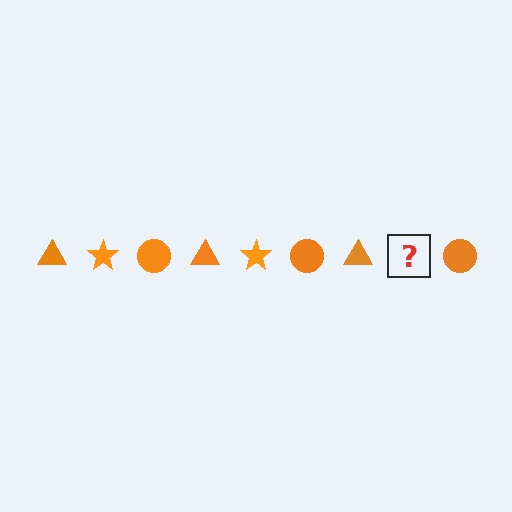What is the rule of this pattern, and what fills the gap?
The rule is that the pattern cycles through triangle, star, circle shapes in orange. The gap should be filled with an orange star.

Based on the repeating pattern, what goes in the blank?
The blank should be an orange star.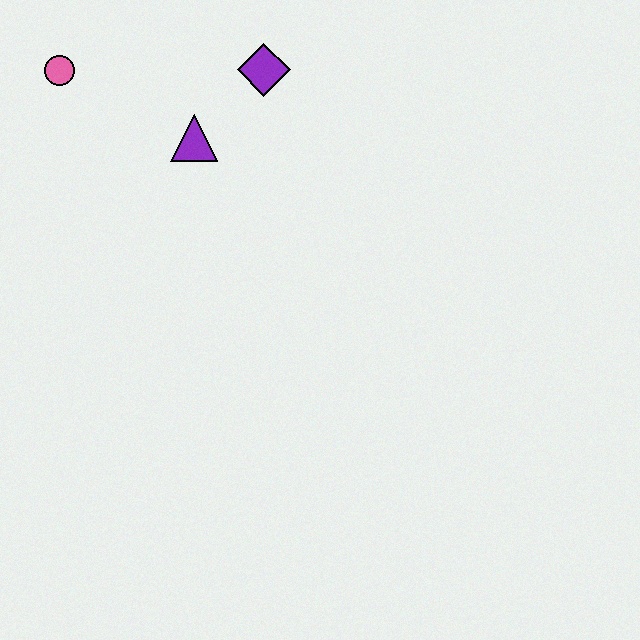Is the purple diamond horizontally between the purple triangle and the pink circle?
No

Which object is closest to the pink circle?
The purple triangle is closest to the pink circle.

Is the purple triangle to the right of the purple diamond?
No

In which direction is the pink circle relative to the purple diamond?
The pink circle is to the left of the purple diamond.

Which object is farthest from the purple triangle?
The pink circle is farthest from the purple triangle.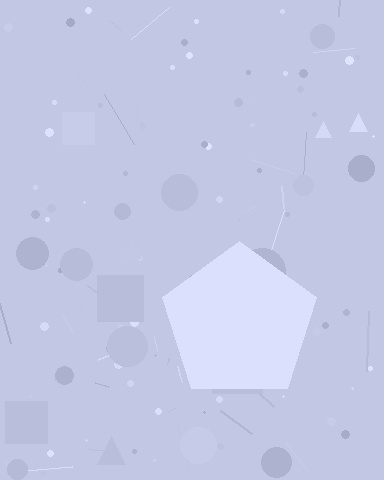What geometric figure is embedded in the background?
A pentagon is embedded in the background.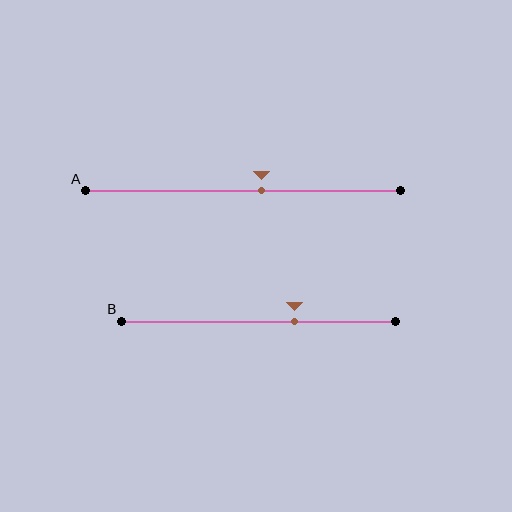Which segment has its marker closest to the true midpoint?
Segment A has its marker closest to the true midpoint.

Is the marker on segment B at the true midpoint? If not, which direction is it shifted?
No, the marker on segment B is shifted to the right by about 13% of the segment length.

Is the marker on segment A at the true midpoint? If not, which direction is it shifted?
No, the marker on segment A is shifted to the right by about 6% of the segment length.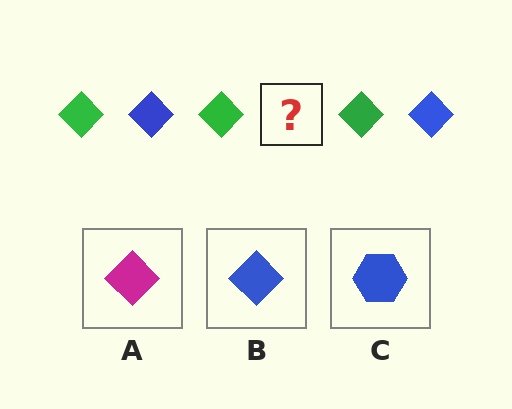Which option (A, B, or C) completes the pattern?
B.